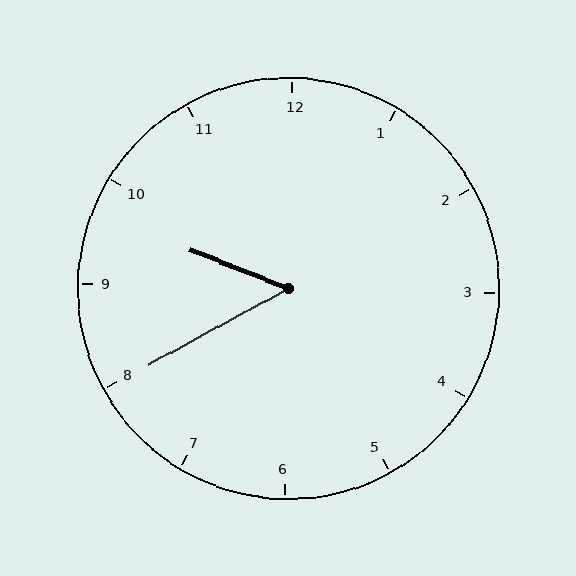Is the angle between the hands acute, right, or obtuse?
It is acute.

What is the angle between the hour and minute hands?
Approximately 50 degrees.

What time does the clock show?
9:40.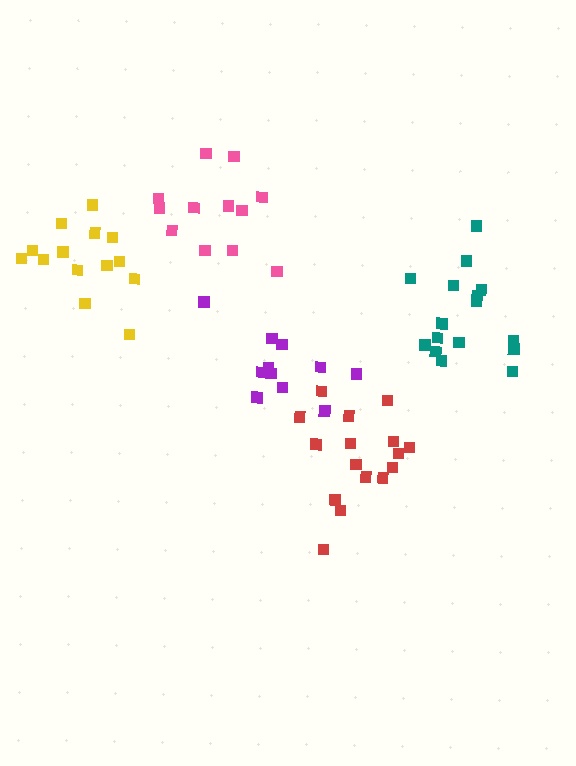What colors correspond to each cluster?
The clusters are colored: red, yellow, purple, pink, teal.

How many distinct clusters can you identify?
There are 5 distinct clusters.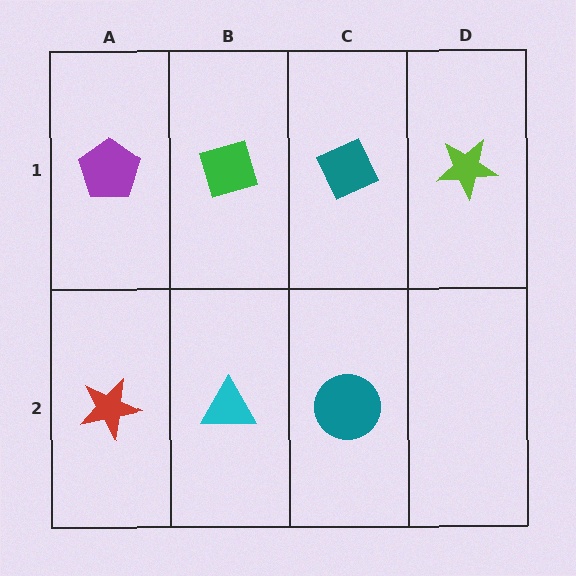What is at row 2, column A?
A red star.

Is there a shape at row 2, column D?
No, that cell is empty.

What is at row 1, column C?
A teal diamond.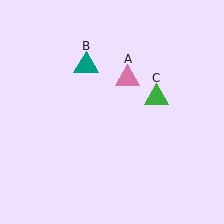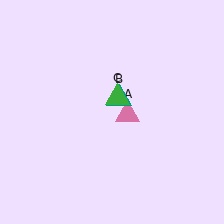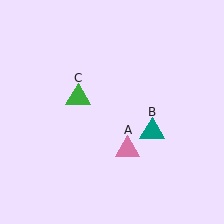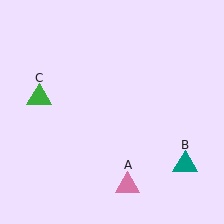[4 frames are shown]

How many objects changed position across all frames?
3 objects changed position: pink triangle (object A), teal triangle (object B), green triangle (object C).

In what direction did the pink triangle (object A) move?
The pink triangle (object A) moved down.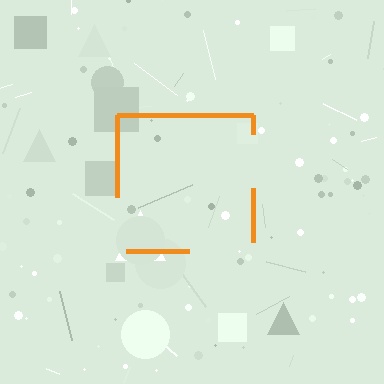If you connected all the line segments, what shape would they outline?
They would outline a square.